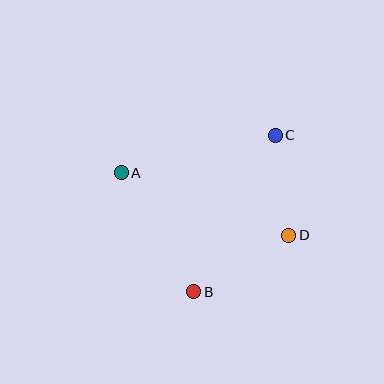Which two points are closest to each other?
Points C and D are closest to each other.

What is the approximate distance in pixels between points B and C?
The distance between B and C is approximately 176 pixels.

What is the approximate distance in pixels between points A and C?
The distance between A and C is approximately 159 pixels.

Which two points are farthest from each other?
Points A and D are farthest from each other.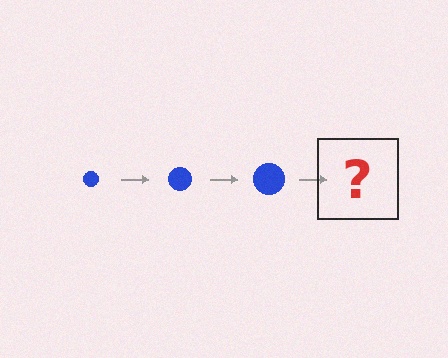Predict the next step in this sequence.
The next step is a blue circle, larger than the previous one.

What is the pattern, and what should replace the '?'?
The pattern is that the circle gets progressively larger each step. The '?' should be a blue circle, larger than the previous one.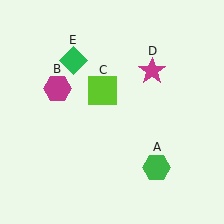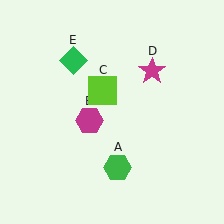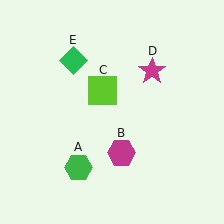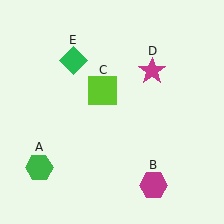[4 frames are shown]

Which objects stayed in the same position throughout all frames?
Lime square (object C) and magenta star (object D) and green diamond (object E) remained stationary.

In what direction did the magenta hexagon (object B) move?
The magenta hexagon (object B) moved down and to the right.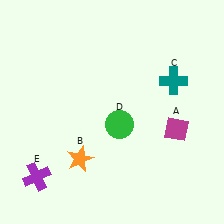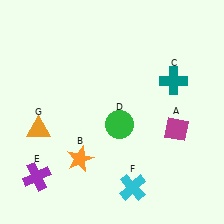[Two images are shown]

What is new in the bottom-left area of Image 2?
An orange triangle (G) was added in the bottom-left area of Image 2.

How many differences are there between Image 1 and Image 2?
There are 2 differences between the two images.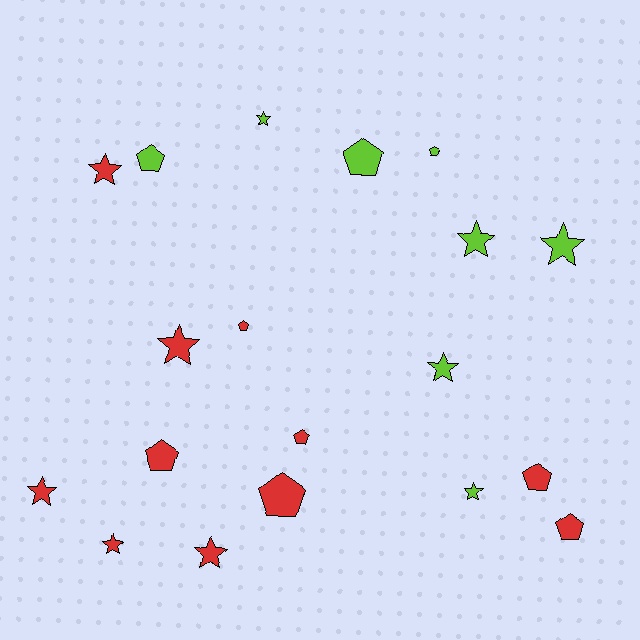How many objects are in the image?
There are 19 objects.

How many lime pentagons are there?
There are 3 lime pentagons.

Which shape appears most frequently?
Star, with 10 objects.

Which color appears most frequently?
Red, with 11 objects.